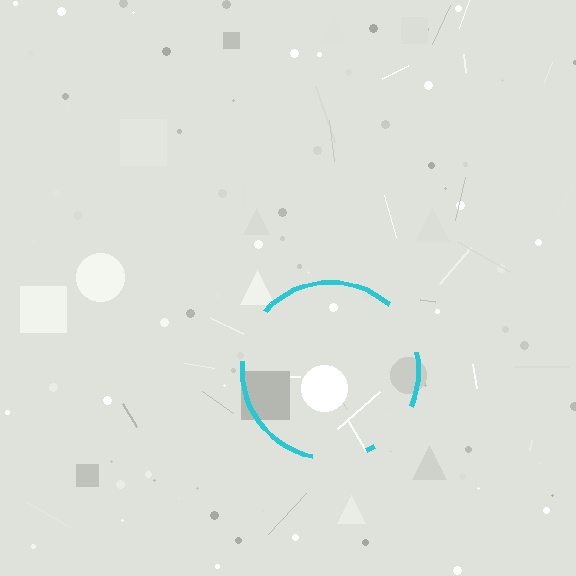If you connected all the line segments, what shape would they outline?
They would outline a circle.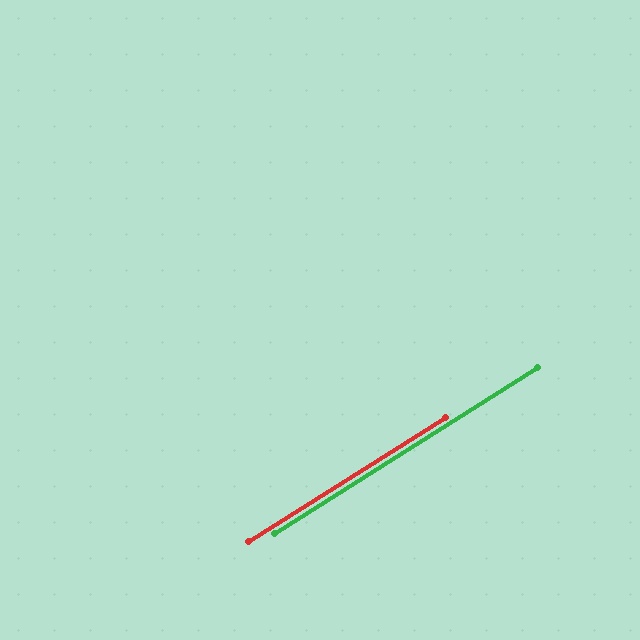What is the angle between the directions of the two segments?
Approximately 0 degrees.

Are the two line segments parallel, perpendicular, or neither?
Parallel — their directions differ by only 0.3°.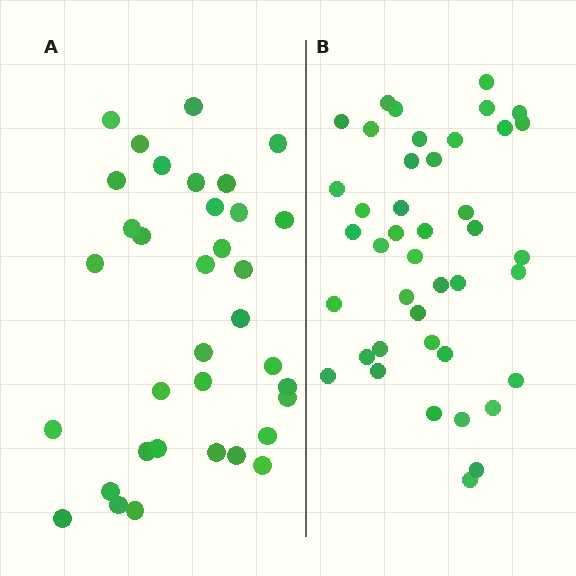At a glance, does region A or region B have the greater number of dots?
Region B (the right region) has more dots.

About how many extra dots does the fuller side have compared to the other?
Region B has roughly 8 or so more dots than region A.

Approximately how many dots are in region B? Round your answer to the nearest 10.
About 40 dots. (The exact count is 42, which rounds to 40.)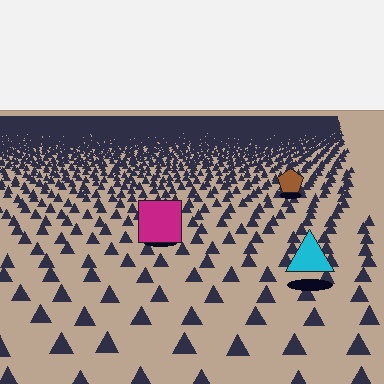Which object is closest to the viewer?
The cyan triangle is closest. The texture marks near it are larger and more spread out.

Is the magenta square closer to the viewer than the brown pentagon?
Yes. The magenta square is closer — you can tell from the texture gradient: the ground texture is coarser near it.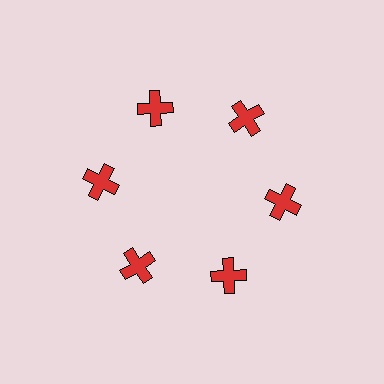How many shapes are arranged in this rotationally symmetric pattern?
There are 6 shapes, arranged in 6 groups of 1.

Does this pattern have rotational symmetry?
Yes, this pattern has 6-fold rotational symmetry. It looks the same after rotating 60 degrees around the center.